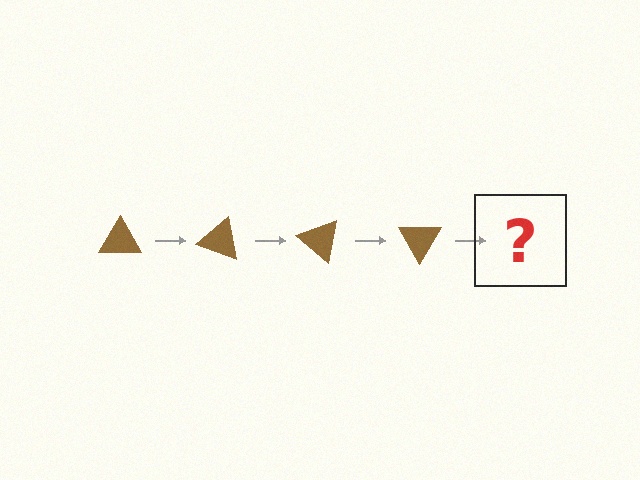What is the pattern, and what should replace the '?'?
The pattern is that the triangle rotates 20 degrees each step. The '?' should be a brown triangle rotated 80 degrees.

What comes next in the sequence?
The next element should be a brown triangle rotated 80 degrees.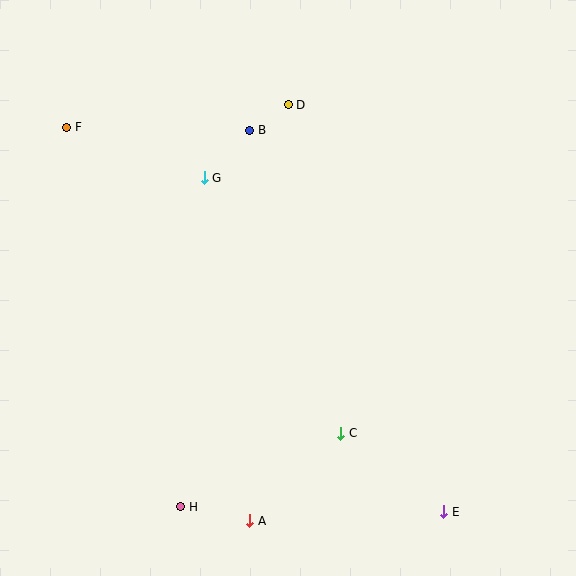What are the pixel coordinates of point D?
Point D is at (288, 105).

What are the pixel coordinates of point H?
Point H is at (181, 507).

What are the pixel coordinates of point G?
Point G is at (204, 178).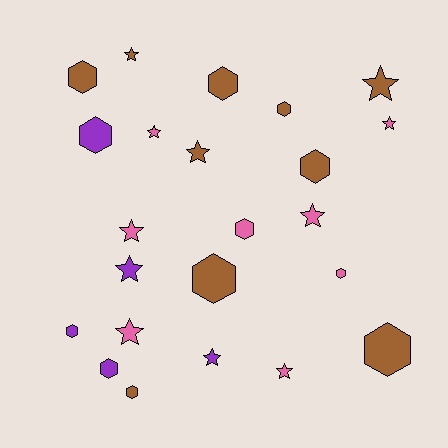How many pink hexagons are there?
There are 2 pink hexagons.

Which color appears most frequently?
Brown, with 10 objects.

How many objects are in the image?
There are 23 objects.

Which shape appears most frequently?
Hexagon, with 12 objects.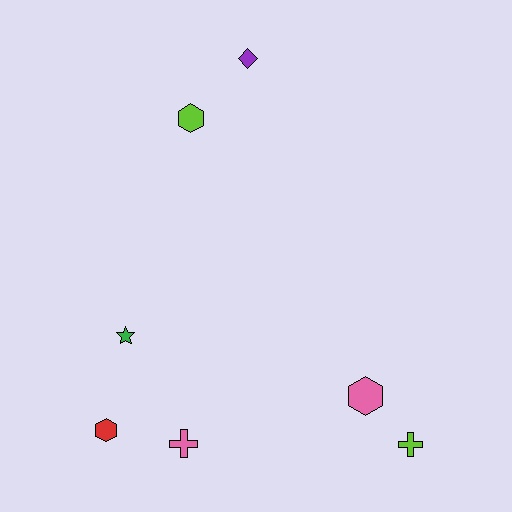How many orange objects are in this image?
There are no orange objects.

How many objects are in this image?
There are 7 objects.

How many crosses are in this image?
There are 2 crosses.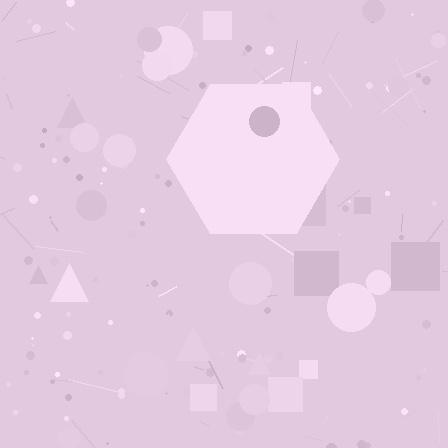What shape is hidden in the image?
A hexagon is hidden in the image.